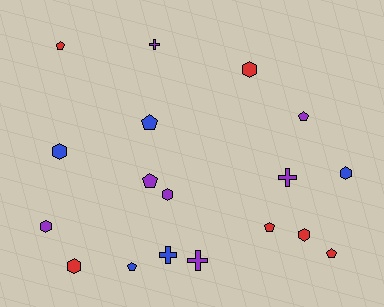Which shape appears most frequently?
Pentagon, with 7 objects.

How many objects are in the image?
There are 18 objects.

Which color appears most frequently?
Purple, with 7 objects.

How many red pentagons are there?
There are 3 red pentagons.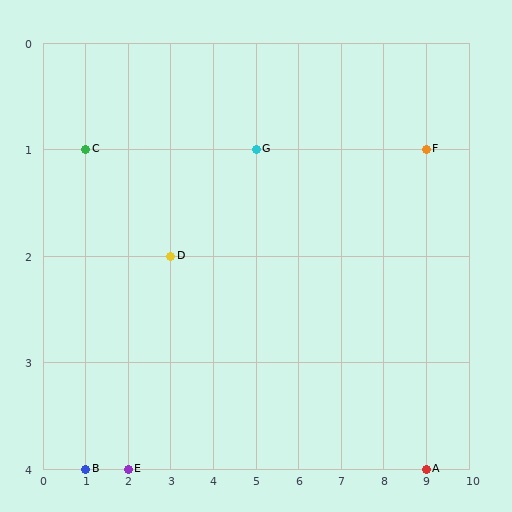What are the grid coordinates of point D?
Point D is at grid coordinates (3, 2).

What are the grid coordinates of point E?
Point E is at grid coordinates (2, 4).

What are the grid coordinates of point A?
Point A is at grid coordinates (9, 4).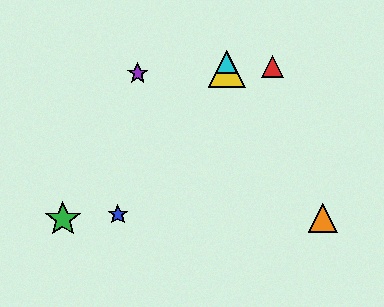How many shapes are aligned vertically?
2 shapes (the yellow triangle, the cyan triangle) are aligned vertically.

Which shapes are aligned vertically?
The yellow triangle, the cyan triangle are aligned vertically.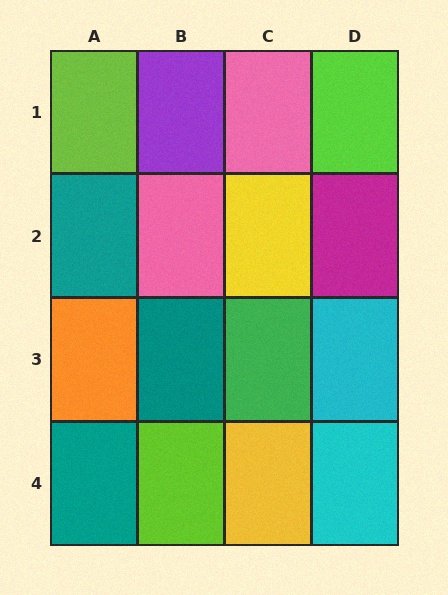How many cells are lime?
3 cells are lime.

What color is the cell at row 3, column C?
Green.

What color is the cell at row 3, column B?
Teal.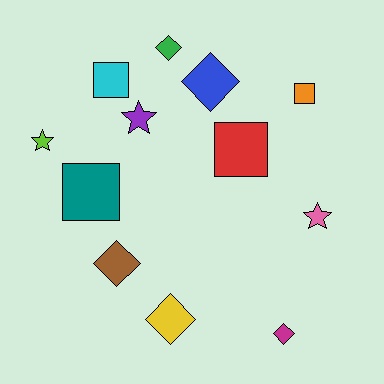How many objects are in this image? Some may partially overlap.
There are 12 objects.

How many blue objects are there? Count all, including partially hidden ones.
There is 1 blue object.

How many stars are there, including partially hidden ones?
There are 3 stars.